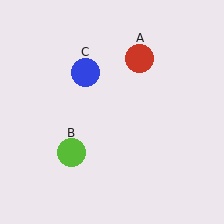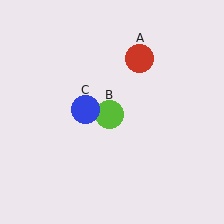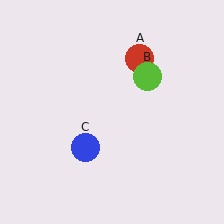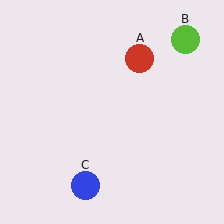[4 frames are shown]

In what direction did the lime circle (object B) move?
The lime circle (object B) moved up and to the right.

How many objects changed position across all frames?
2 objects changed position: lime circle (object B), blue circle (object C).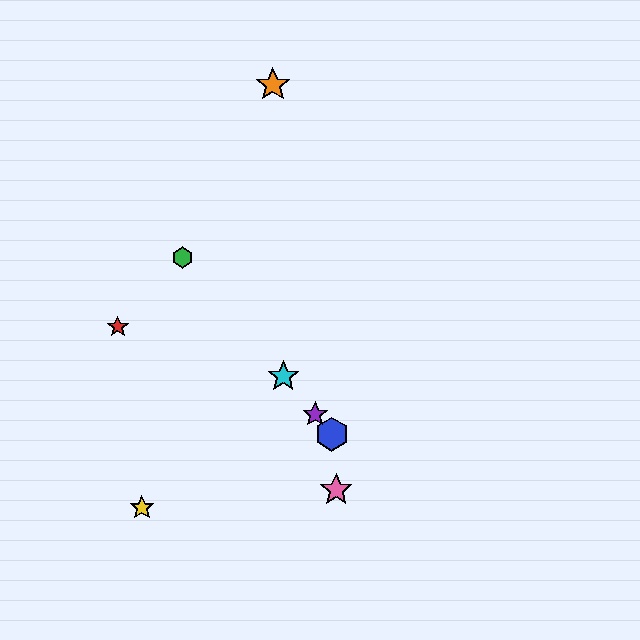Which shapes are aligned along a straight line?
The blue hexagon, the green hexagon, the purple star, the cyan star are aligned along a straight line.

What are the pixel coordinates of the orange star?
The orange star is at (273, 85).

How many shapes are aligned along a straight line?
4 shapes (the blue hexagon, the green hexagon, the purple star, the cyan star) are aligned along a straight line.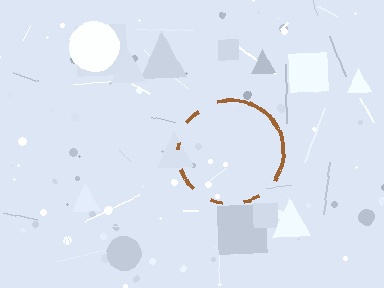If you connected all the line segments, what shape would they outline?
They would outline a circle.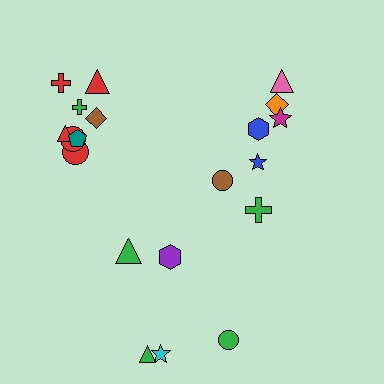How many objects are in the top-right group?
There are 6 objects.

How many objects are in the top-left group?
There are 8 objects.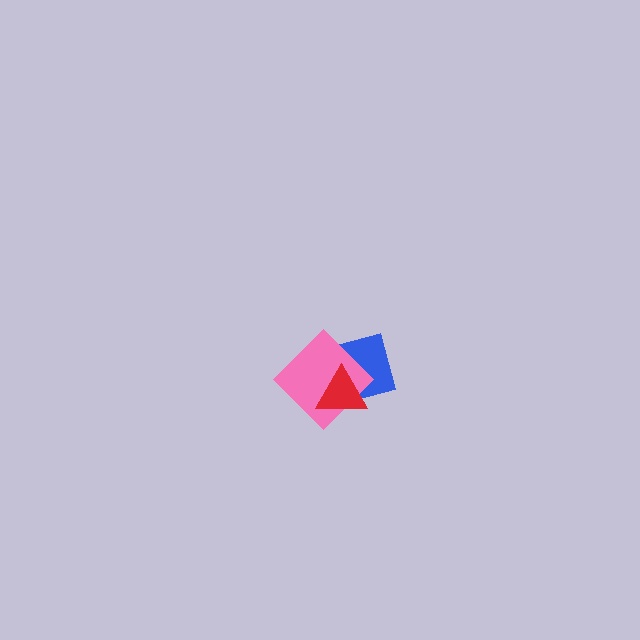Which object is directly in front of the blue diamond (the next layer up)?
The pink diamond is directly in front of the blue diamond.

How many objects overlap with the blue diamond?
2 objects overlap with the blue diamond.